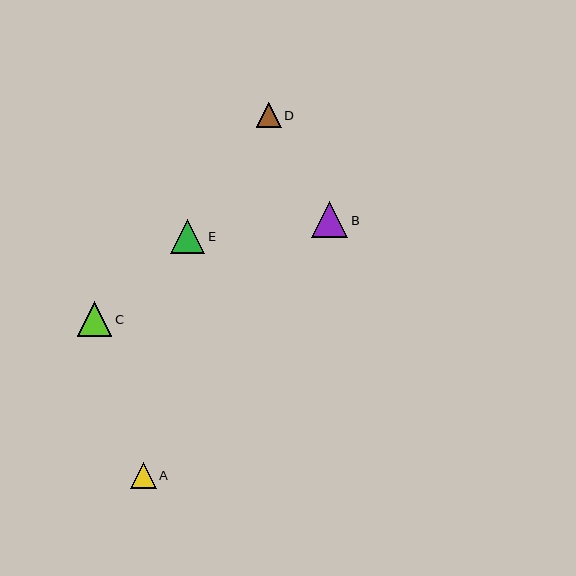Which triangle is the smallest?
Triangle D is the smallest with a size of approximately 25 pixels.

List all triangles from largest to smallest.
From largest to smallest: B, C, E, A, D.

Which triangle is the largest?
Triangle B is the largest with a size of approximately 36 pixels.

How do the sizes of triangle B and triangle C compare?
Triangle B and triangle C are approximately the same size.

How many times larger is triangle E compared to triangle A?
Triangle E is approximately 1.3 times the size of triangle A.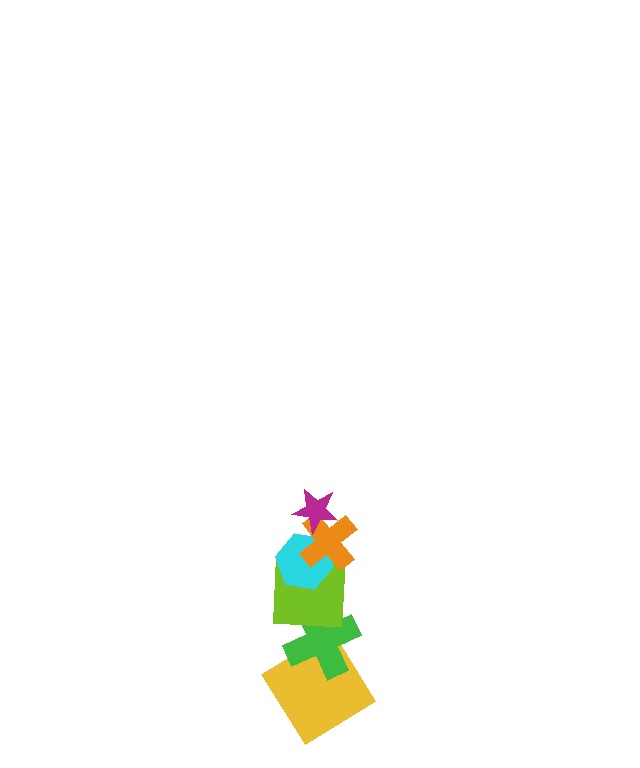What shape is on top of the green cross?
The lime square is on top of the green cross.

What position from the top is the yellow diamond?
The yellow diamond is 6th from the top.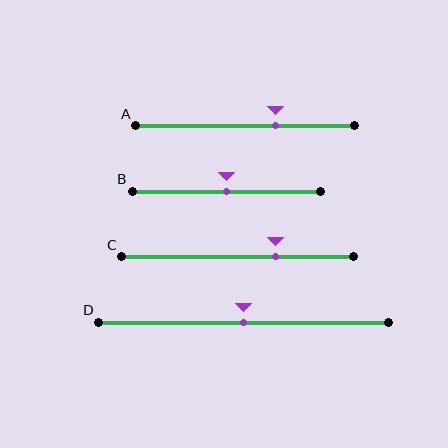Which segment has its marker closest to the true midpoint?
Segment B has its marker closest to the true midpoint.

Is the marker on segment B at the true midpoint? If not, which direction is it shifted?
Yes, the marker on segment B is at the true midpoint.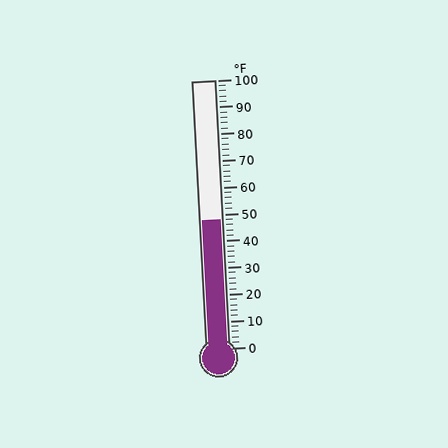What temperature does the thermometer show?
The thermometer shows approximately 48°F.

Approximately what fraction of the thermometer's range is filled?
The thermometer is filled to approximately 50% of its range.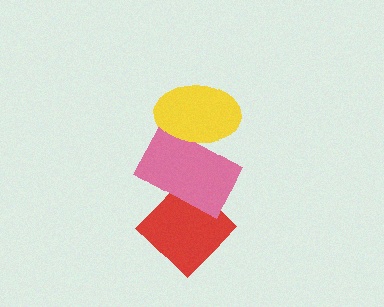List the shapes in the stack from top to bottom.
From top to bottom: the yellow ellipse, the pink rectangle, the red diamond.